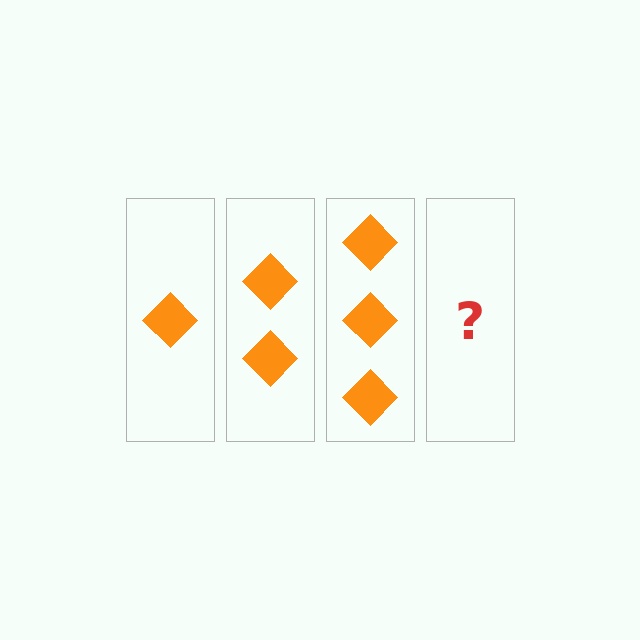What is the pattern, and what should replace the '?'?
The pattern is that each step adds one more diamond. The '?' should be 4 diamonds.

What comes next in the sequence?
The next element should be 4 diamonds.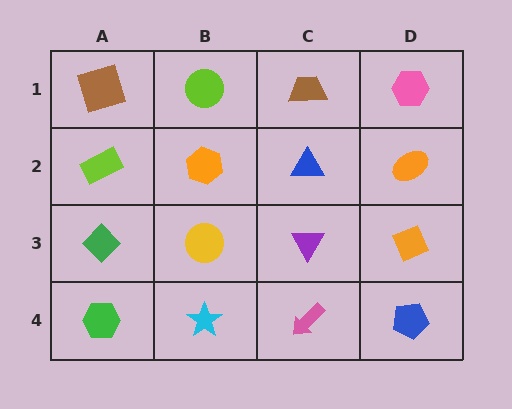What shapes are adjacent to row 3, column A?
A lime rectangle (row 2, column A), a green hexagon (row 4, column A), a yellow circle (row 3, column B).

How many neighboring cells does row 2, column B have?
4.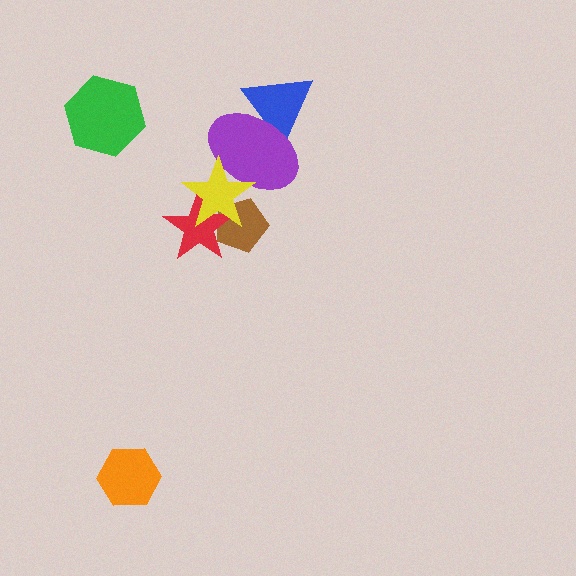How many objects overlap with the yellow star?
3 objects overlap with the yellow star.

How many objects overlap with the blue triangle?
1 object overlaps with the blue triangle.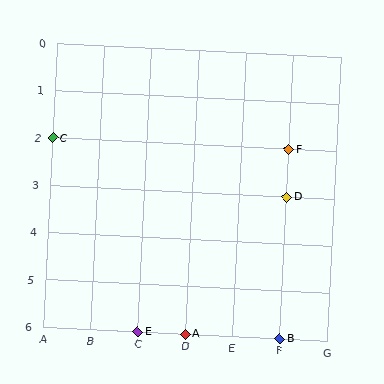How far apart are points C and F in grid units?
Points C and F are 5 columns apart.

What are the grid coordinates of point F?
Point F is at grid coordinates (F, 2).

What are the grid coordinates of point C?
Point C is at grid coordinates (A, 2).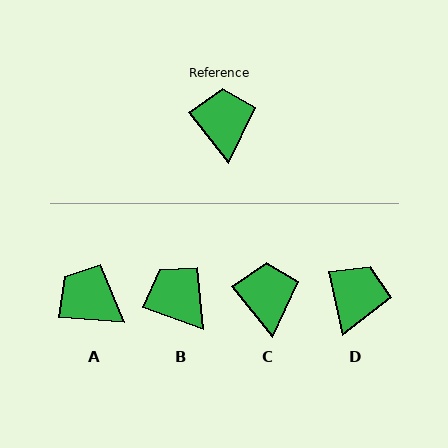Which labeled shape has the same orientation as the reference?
C.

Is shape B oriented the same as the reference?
No, it is off by about 31 degrees.